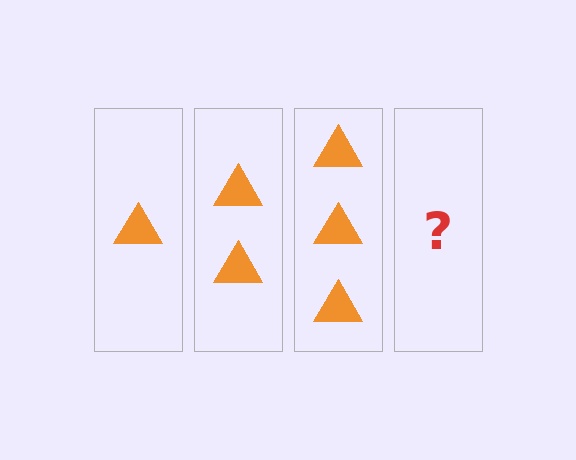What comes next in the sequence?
The next element should be 4 triangles.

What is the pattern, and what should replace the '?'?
The pattern is that each step adds one more triangle. The '?' should be 4 triangles.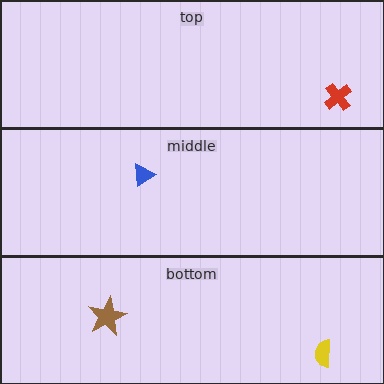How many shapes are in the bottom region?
2.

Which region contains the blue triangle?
The middle region.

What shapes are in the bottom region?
The brown star, the yellow semicircle.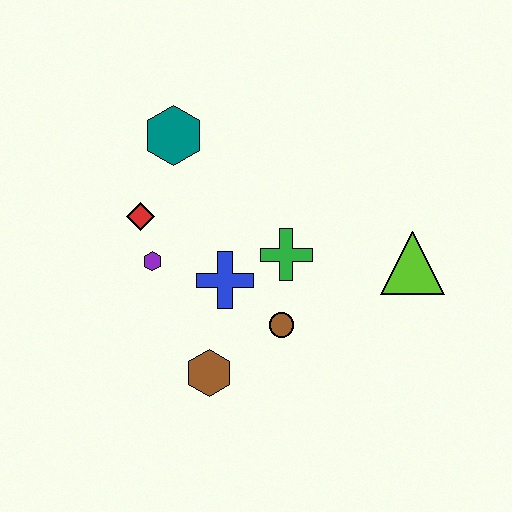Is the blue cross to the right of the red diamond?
Yes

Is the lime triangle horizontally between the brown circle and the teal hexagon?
No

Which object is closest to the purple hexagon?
The red diamond is closest to the purple hexagon.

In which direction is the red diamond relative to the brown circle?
The red diamond is to the left of the brown circle.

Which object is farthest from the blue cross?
The lime triangle is farthest from the blue cross.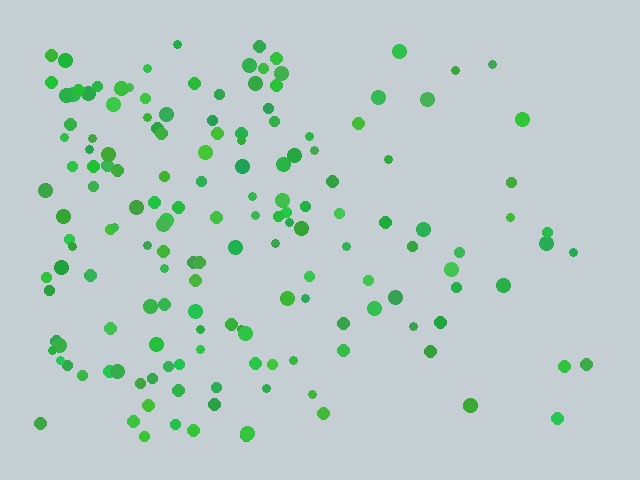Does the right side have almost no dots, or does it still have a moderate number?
Still a moderate number, just noticeably fewer than the left.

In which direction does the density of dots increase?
From right to left, with the left side densest.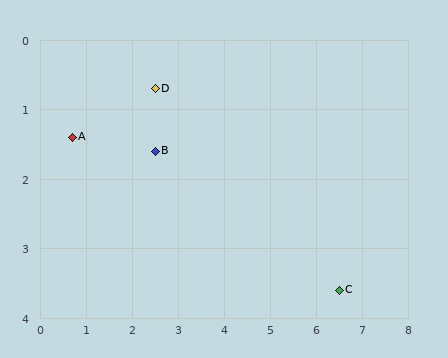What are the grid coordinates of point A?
Point A is at approximately (0.7, 1.4).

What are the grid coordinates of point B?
Point B is at approximately (2.5, 1.6).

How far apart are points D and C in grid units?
Points D and C are about 4.9 grid units apart.